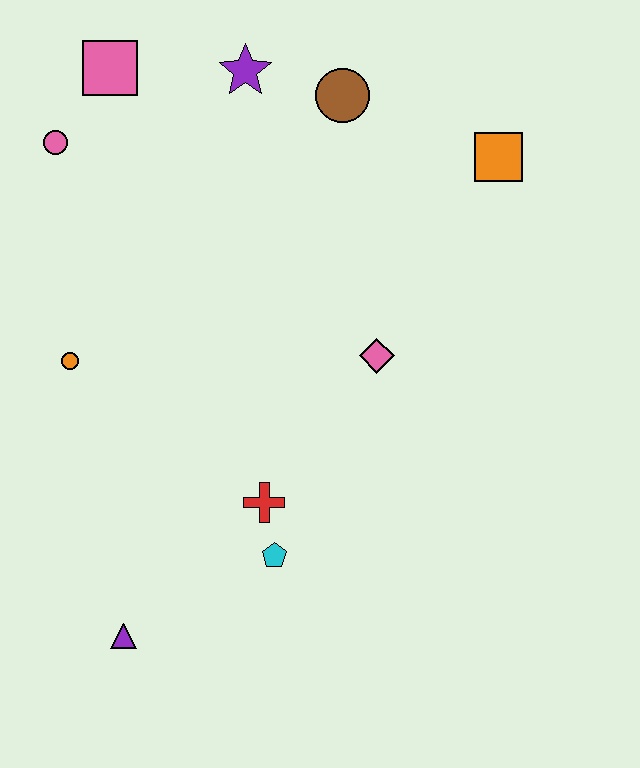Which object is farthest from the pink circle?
The purple triangle is farthest from the pink circle.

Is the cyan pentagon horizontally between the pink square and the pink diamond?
Yes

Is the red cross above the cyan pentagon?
Yes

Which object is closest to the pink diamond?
The red cross is closest to the pink diamond.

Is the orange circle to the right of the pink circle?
Yes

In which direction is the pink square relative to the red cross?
The pink square is above the red cross.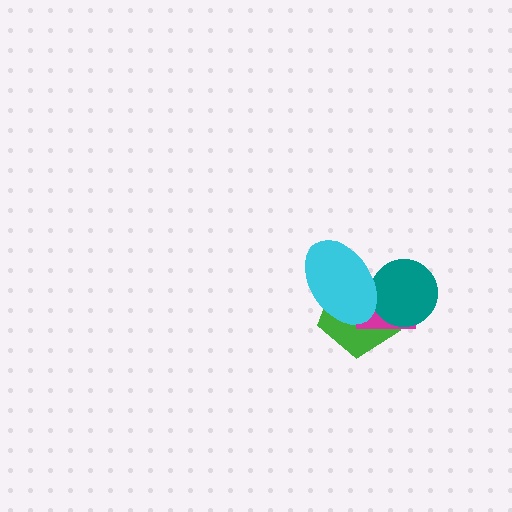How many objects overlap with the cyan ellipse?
3 objects overlap with the cyan ellipse.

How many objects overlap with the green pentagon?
3 objects overlap with the green pentagon.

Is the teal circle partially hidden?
Yes, it is partially covered by another shape.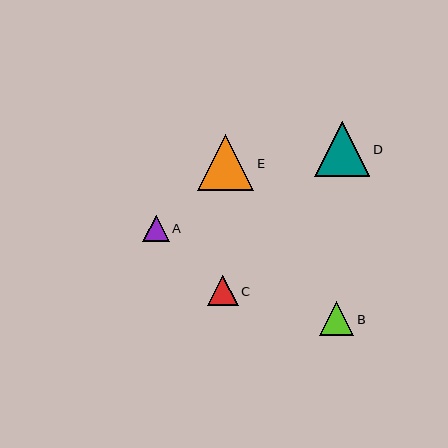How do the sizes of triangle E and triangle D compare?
Triangle E and triangle D are approximately the same size.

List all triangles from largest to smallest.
From largest to smallest: E, D, B, C, A.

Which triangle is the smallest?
Triangle A is the smallest with a size of approximately 26 pixels.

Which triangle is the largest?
Triangle E is the largest with a size of approximately 56 pixels.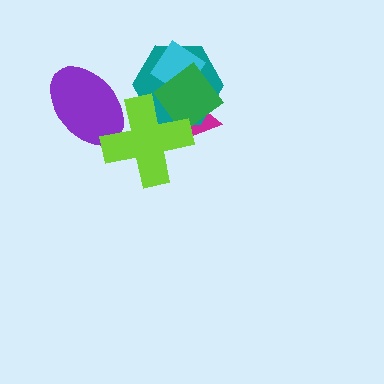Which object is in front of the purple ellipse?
The lime cross is in front of the purple ellipse.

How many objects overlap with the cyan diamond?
3 objects overlap with the cyan diamond.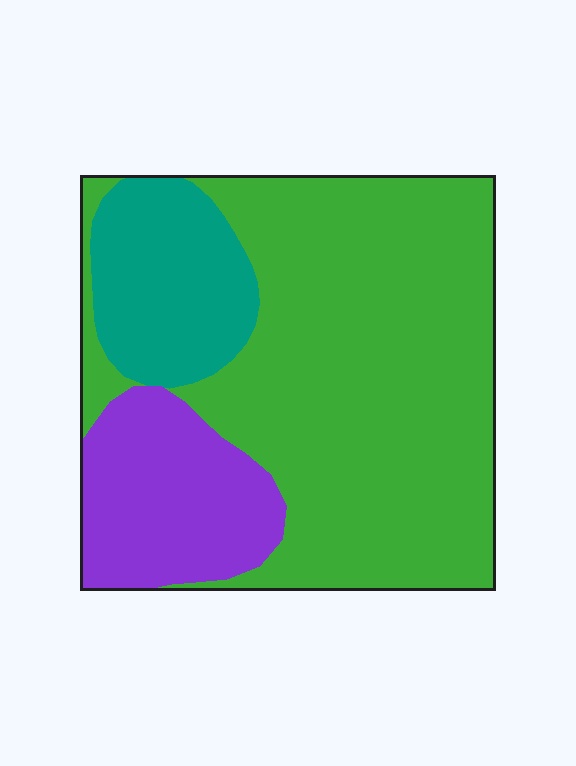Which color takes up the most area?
Green, at roughly 65%.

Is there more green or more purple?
Green.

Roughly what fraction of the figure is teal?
Teal takes up less than a sixth of the figure.